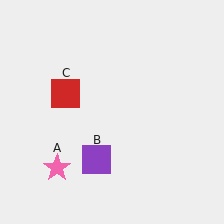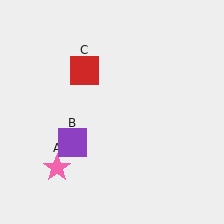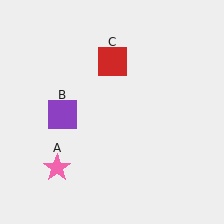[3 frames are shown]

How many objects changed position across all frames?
2 objects changed position: purple square (object B), red square (object C).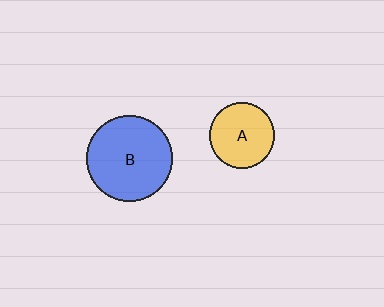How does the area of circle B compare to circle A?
Approximately 1.7 times.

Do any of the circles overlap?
No, none of the circles overlap.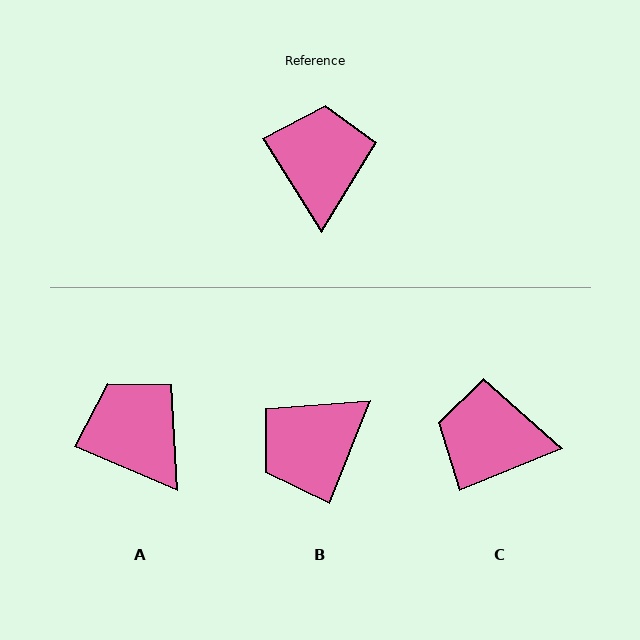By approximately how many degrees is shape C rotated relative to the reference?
Approximately 80 degrees counter-clockwise.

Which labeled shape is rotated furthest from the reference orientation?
B, about 126 degrees away.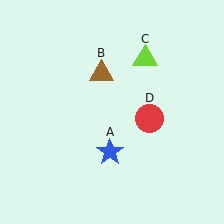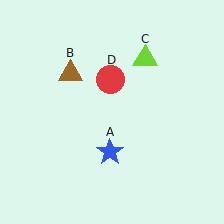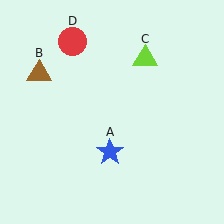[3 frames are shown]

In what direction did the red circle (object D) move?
The red circle (object D) moved up and to the left.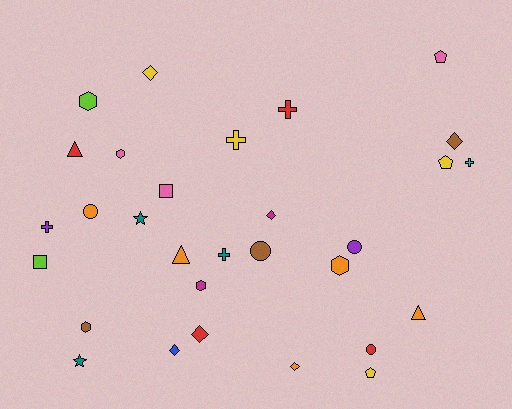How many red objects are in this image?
There are 4 red objects.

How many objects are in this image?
There are 30 objects.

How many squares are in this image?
There are 2 squares.